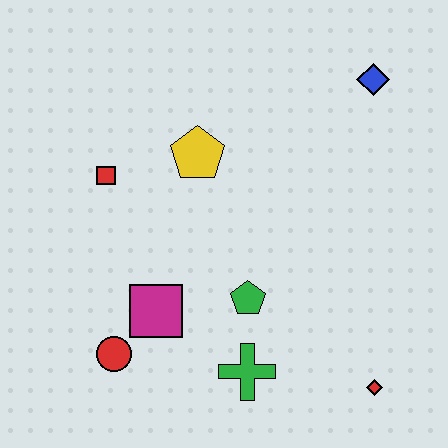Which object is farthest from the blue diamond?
The red circle is farthest from the blue diamond.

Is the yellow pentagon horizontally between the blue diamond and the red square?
Yes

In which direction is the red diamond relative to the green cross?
The red diamond is to the right of the green cross.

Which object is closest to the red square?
The yellow pentagon is closest to the red square.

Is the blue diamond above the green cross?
Yes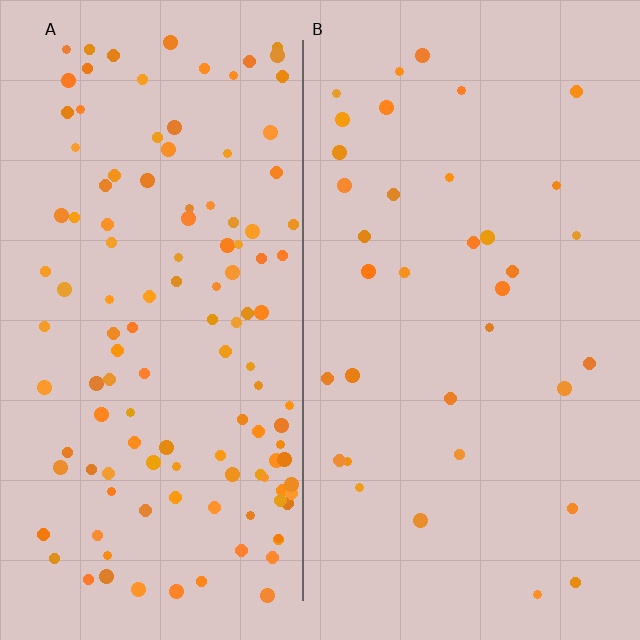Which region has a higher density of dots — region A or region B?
A (the left).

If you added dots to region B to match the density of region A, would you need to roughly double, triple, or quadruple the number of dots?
Approximately quadruple.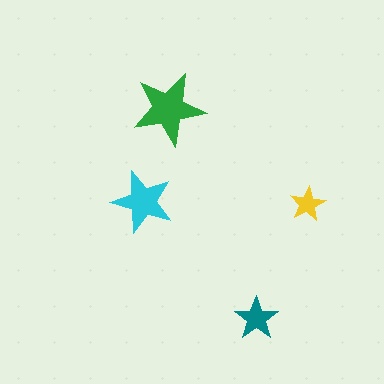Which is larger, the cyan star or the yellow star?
The cyan one.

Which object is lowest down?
The teal star is bottommost.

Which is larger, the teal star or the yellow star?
The teal one.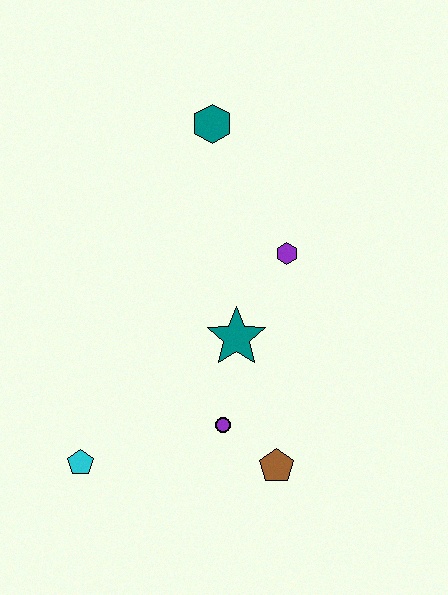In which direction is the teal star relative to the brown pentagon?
The teal star is above the brown pentagon.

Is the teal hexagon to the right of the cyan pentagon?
Yes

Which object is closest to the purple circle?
The brown pentagon is closest to the purple circle.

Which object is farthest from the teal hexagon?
The cyan pentagon is farthest from the teal hexagon.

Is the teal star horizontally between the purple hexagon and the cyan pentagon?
Yes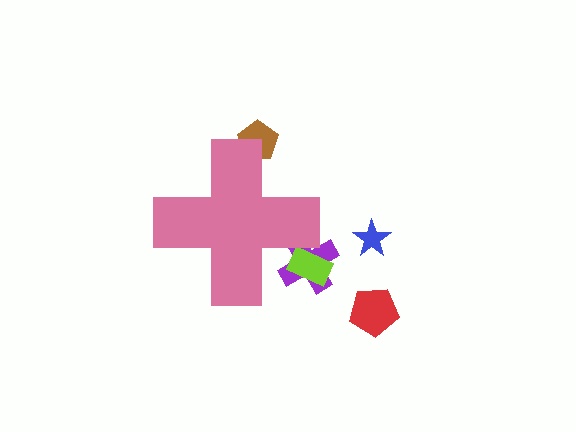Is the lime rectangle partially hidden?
Yes, the lime rectangle is partially hidden behind the pink cross.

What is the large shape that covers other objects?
A pink cross.